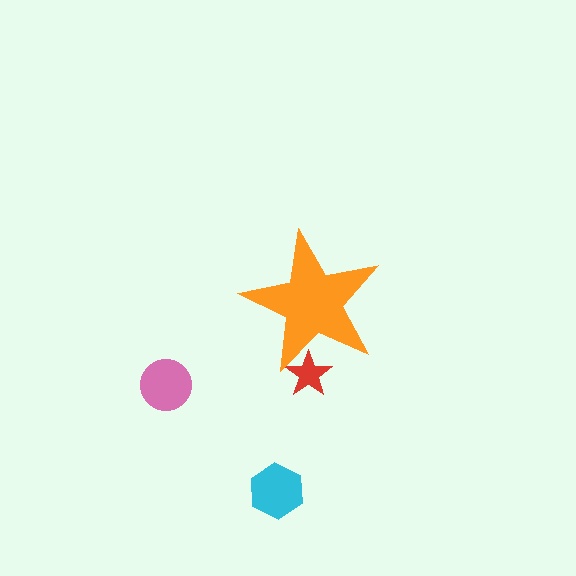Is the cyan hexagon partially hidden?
No, the cyan hexagon is fully visible.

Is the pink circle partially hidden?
No, the pink circle is fully visible.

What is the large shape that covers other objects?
An orange star.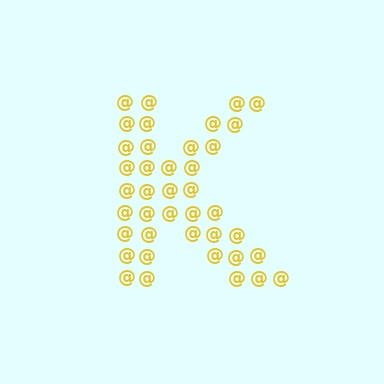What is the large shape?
The large shape is the letter K.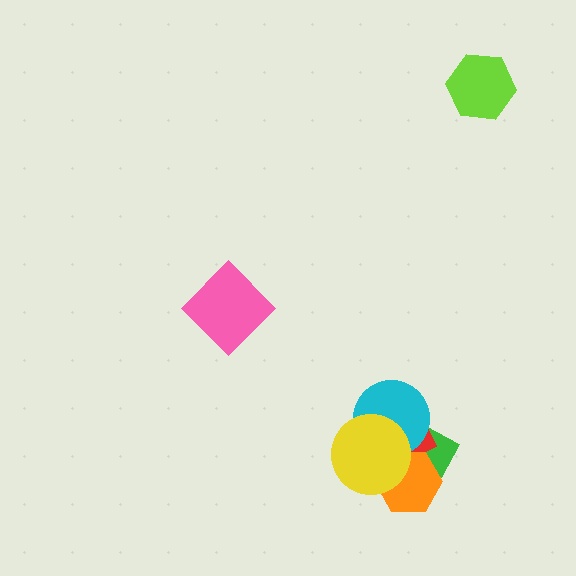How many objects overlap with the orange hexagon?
3 objects overlap with the orange hexagon.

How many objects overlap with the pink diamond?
0 objects overlap with the pink diamond.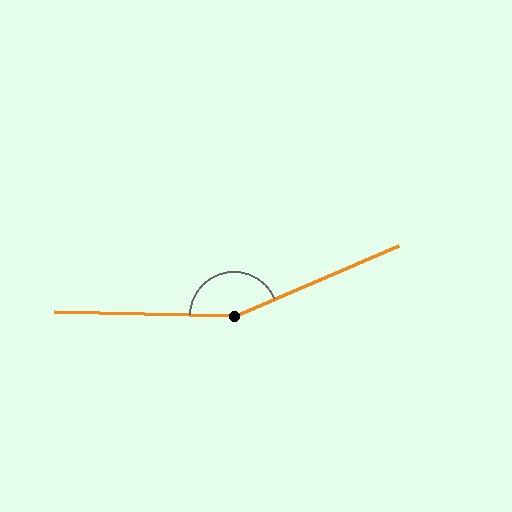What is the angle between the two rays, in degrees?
Approximately 156 degrees.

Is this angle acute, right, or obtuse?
It is obtuse.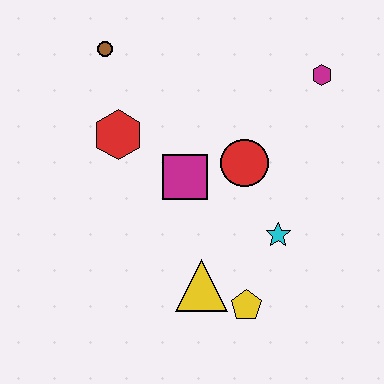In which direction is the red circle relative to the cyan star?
The red circle is above the cyan star.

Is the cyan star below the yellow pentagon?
No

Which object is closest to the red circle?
The magenta square is closest to the red circle.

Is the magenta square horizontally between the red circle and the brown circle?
Yes